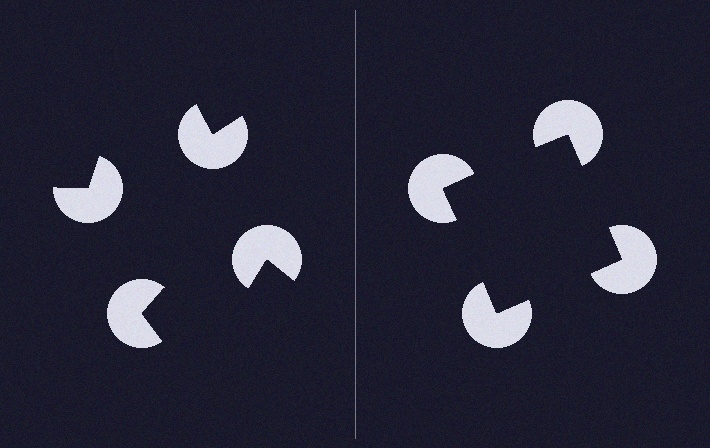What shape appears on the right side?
An illusory square.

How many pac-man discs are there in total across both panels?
8 — 4 on each side.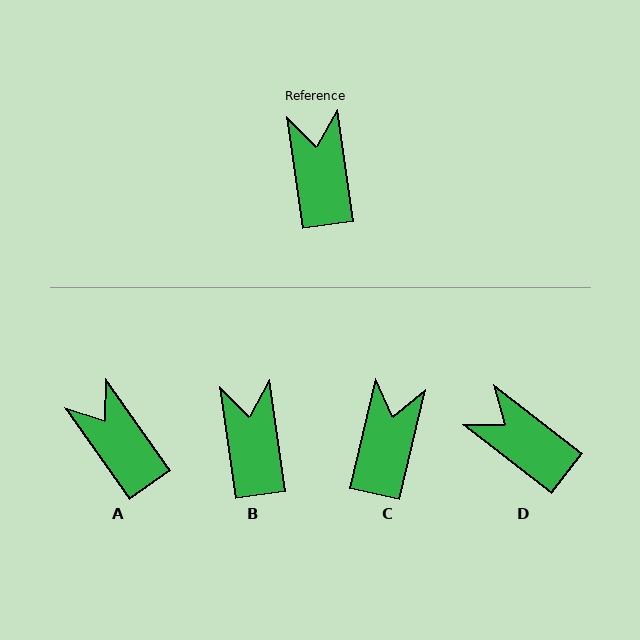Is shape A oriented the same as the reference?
No, it is off by about 27 degrees.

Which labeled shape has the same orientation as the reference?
B.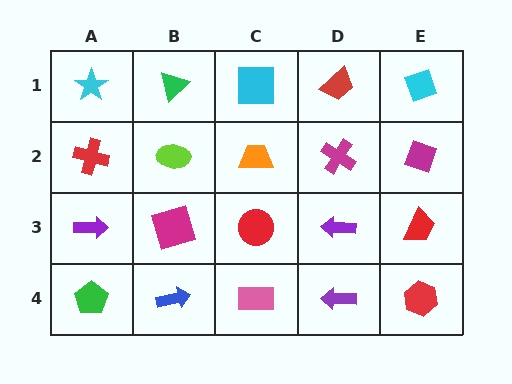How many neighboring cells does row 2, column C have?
4.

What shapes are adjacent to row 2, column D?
A red trapezoid (row 1, column D), a purple arrow (row 3, column D), an orange trapezoid (row 2, column C), a magenta diamond (row 2, column E).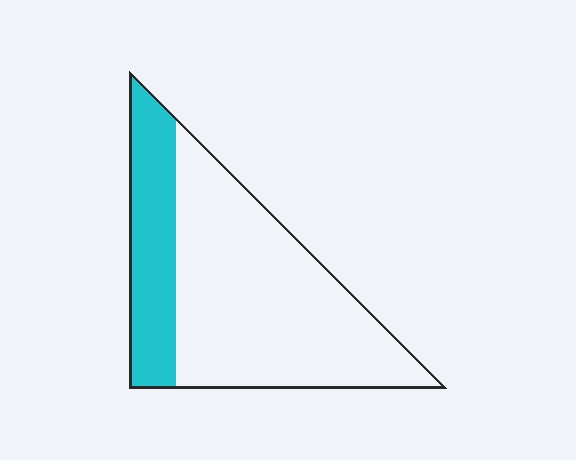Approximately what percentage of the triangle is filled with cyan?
Approximately 25%.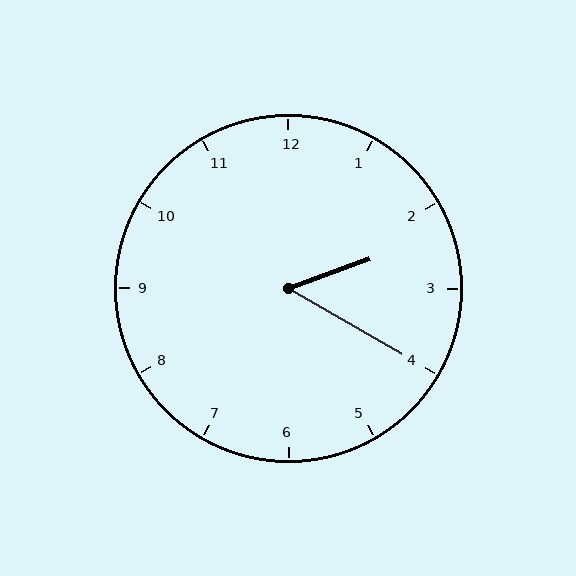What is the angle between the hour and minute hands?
Approximately 50 degrees.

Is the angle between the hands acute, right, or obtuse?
It is acute.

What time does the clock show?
2:20.